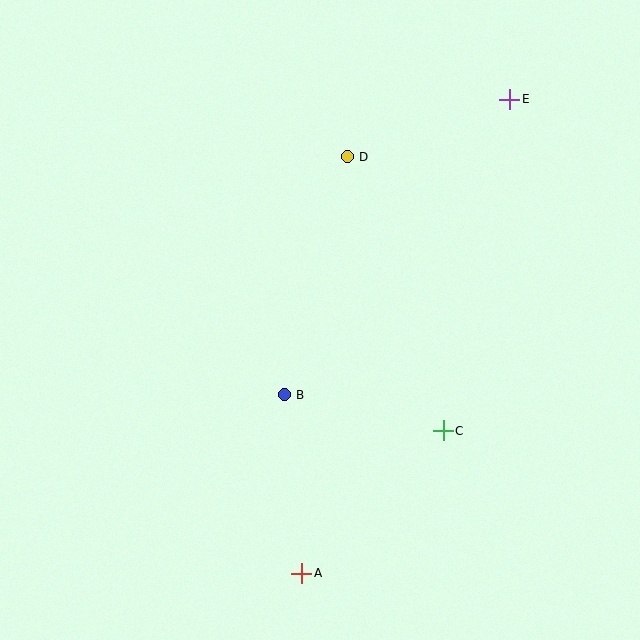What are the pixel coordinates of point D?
Point D is at (347, 157).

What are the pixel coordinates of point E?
Point E is at (510, 99).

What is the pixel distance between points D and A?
The distance between D and A is 419 pixels.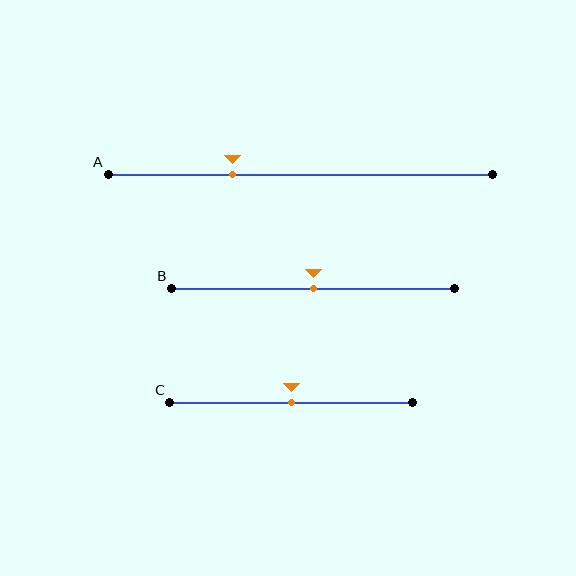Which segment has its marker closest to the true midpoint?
Segment B has its marker closest to the true midpoint.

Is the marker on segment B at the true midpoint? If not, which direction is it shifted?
Yes, the marker on segment B is at the true midpoint.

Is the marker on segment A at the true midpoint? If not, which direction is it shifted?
No, the marker on segment A is shifted to the left by about 18% of the segment length.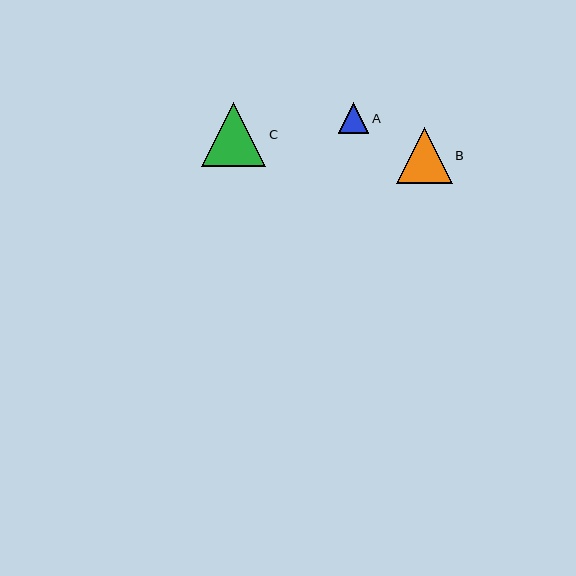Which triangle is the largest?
Triangle C is the largest with a size of approximately 65 pixels.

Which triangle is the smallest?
Triangle A is the smallest with a size of approximately 30 pixels.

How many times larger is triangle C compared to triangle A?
Triangle C is approximately 2.1 times the size of triangle A.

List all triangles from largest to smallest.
From largest to smallest: C, B, A.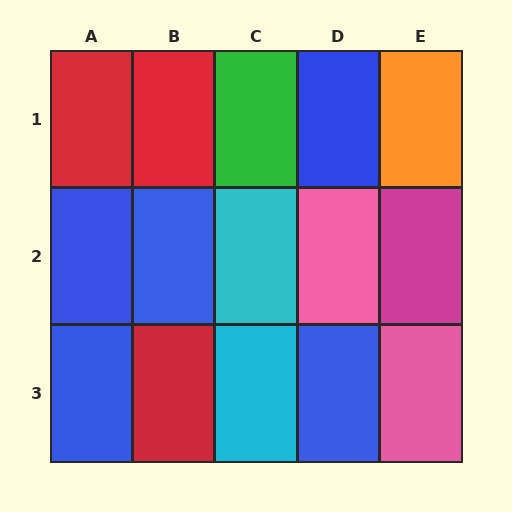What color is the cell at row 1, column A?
Red.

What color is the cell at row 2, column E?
Magenta.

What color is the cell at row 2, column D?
Pink.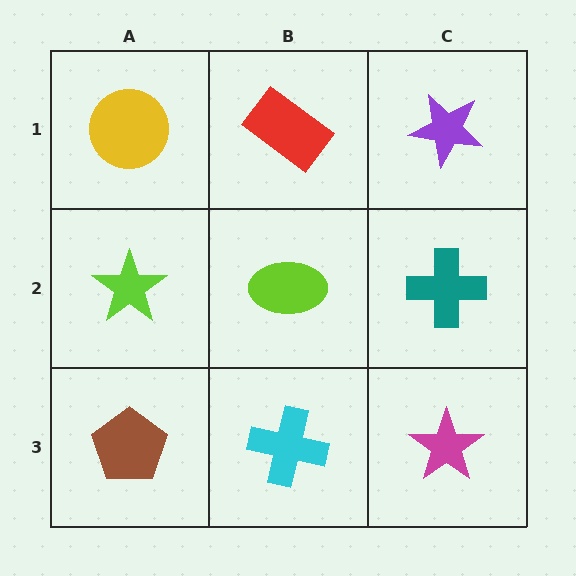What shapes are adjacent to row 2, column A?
A yellow circle (row 1, column A), a brown pentagon (row 3, column A), a lime ellipse (row 2, column B).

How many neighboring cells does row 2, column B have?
4.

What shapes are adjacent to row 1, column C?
A teal cross (row 2, column C), a red rectangle (row 1, column B).